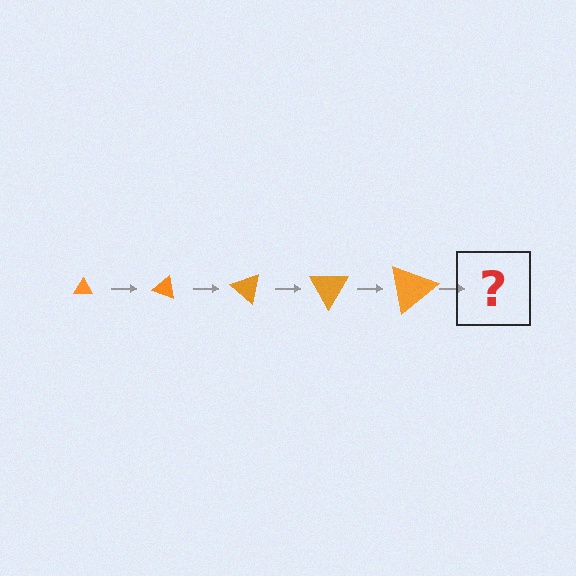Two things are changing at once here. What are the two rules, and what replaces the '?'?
The two rules are that the triangle grows larger each step and it rotates 20 degrees each step. The '?' should be a triangle, larger than the previous one and rotated 100 degrees from the start.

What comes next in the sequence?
The next element should be a triangle, larger than the previous one and rotated 100 degrees from the start.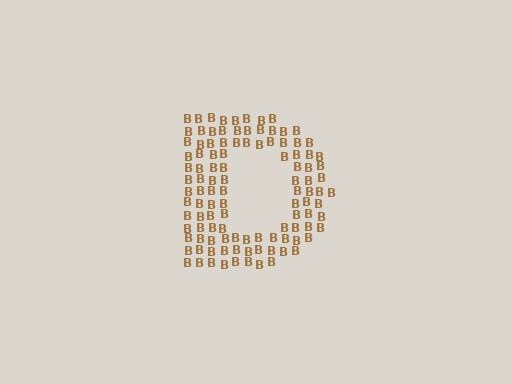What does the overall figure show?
The overall figure shows the letter D.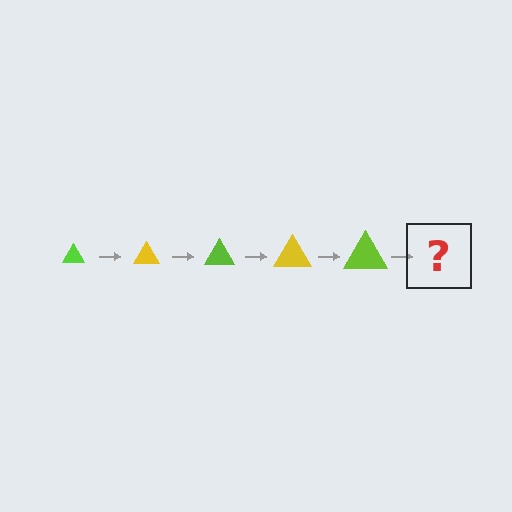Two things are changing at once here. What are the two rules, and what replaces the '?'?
The two rules are that the triangle grows larger each step and the color cycles through lime and yellow. The '?' should be a yellow triangle, larger than the previous one.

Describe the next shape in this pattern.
It should be a yellow triangle, larger than the previous one.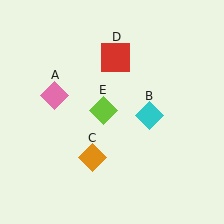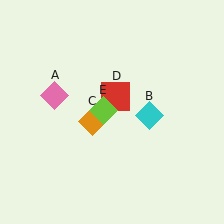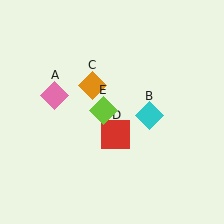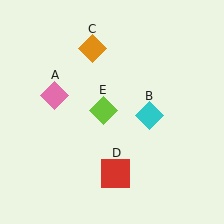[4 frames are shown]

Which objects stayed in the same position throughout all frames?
Pink diamond (object A) and cyan diamond (object B) and lime diamond (object E) remained stationary.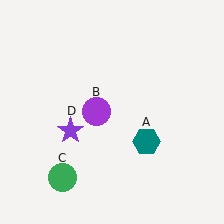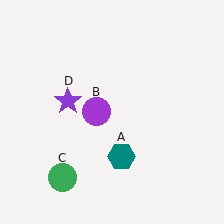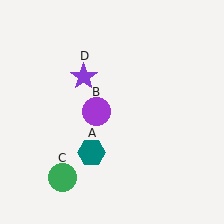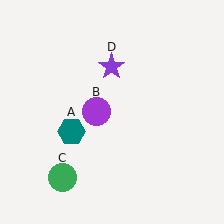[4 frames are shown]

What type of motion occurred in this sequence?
The teal hexagon (object A), purple star (object D) rotated clockwise around the center of the scene.